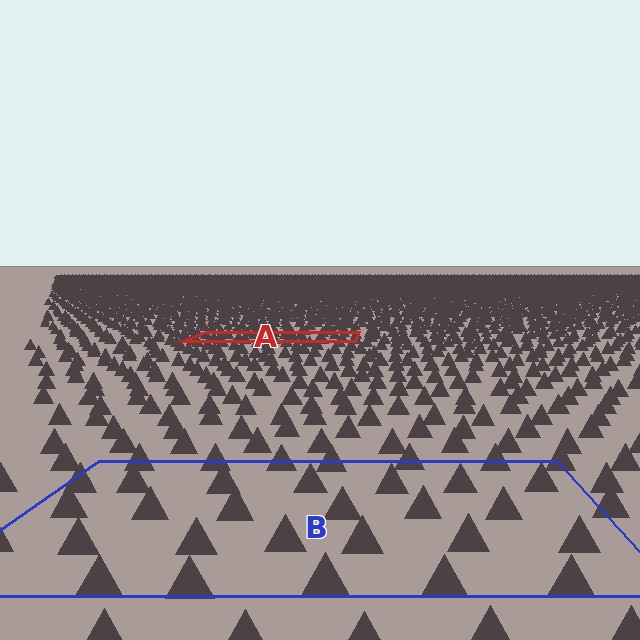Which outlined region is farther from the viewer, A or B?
Region A is farther from the viewer — the texture elements inside it appear smaller and more densely packed.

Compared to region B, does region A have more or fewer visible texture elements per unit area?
Region A has more texture elements per unit area — they are packed more densely because it is farther away.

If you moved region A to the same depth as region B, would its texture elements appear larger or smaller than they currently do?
They would appear larger. At a closer depth, the same texture elements are projected at a bigger on-screen size.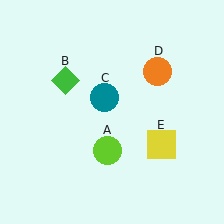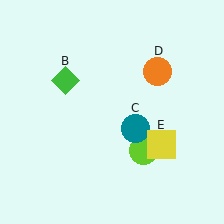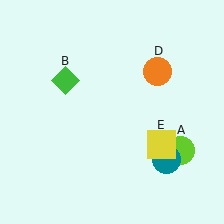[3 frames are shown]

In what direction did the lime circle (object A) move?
The lime circle (object A) moved right.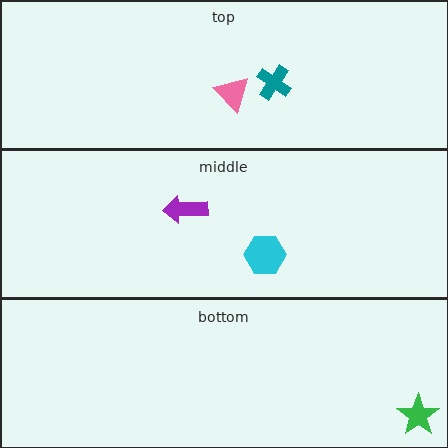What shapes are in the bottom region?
The green star.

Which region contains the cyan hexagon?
The middle region.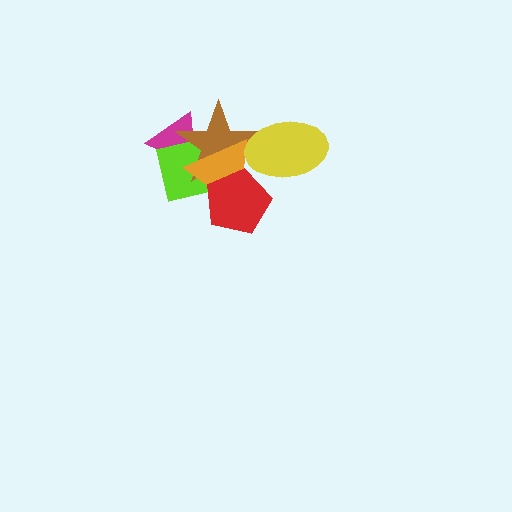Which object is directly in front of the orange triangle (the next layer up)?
The yellow ellipse is directly in front of the orange triangle.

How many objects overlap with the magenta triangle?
3 objects overlap with the magenta triangle.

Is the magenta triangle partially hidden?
Yes, it is partially covered by another shape.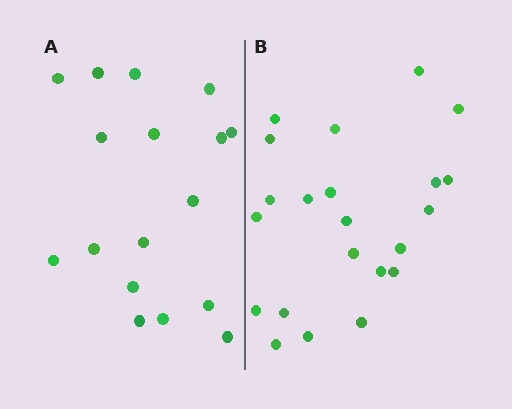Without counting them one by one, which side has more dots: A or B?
Region B (the right region) has more dots.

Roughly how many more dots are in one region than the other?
Region B has about 5 more dots than region A.